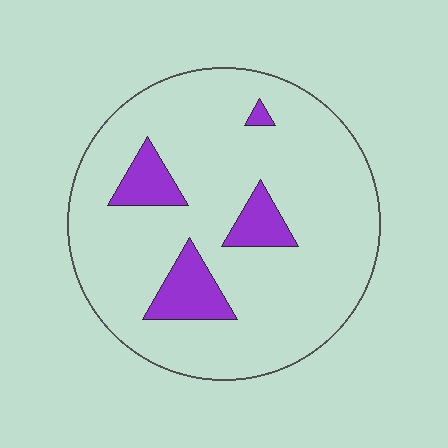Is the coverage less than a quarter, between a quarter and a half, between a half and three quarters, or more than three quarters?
Less than a quarter.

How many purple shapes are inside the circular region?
4.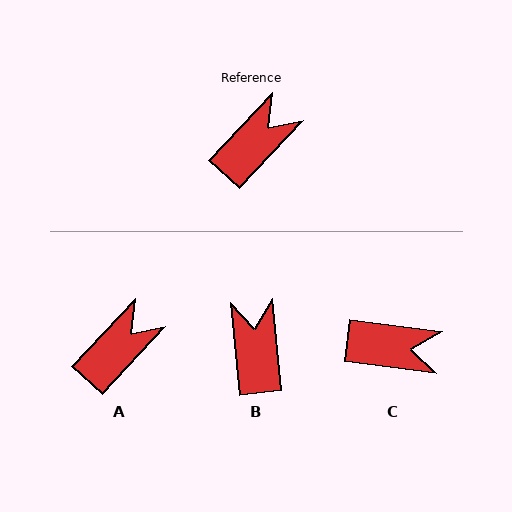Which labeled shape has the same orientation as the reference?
A.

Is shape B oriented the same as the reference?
No, it is off by about 49 degrees.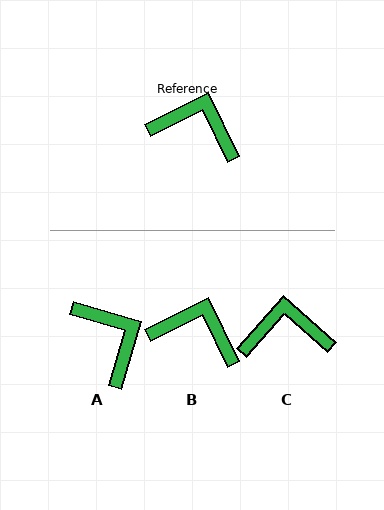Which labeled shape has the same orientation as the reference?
B.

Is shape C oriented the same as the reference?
No, it is off by about 22 degrees.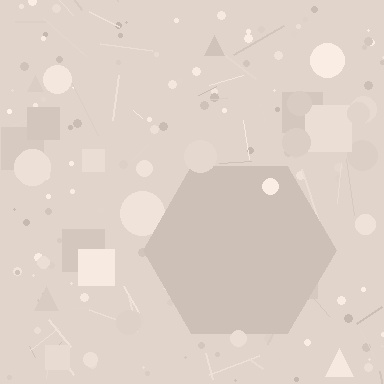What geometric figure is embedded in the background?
A hexagon is embedded in the background.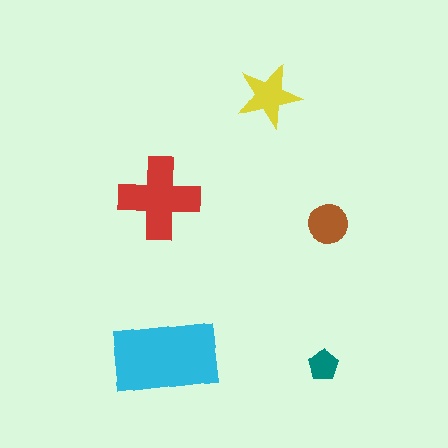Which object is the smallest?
The teal pentagon.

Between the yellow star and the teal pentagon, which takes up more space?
The yellow star.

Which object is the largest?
The cyan rectangle.